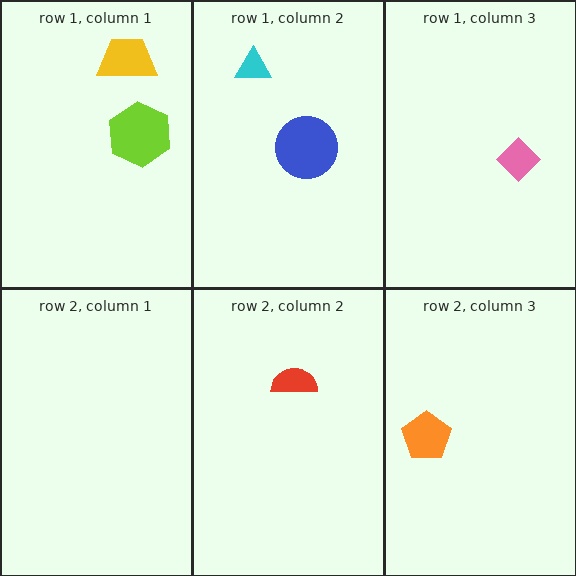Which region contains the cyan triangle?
The row 1, column 2 region.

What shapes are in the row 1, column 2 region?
The cyan triangle, the blue circle.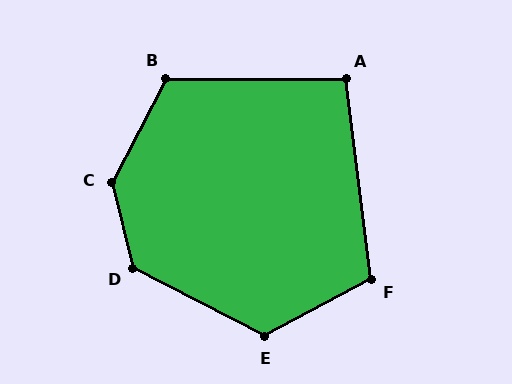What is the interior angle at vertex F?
Approximately 111 degrees (obtuse).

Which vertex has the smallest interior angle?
A, at approximately 97 degrees.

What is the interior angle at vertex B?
Approximately 118 degrees (obtuse).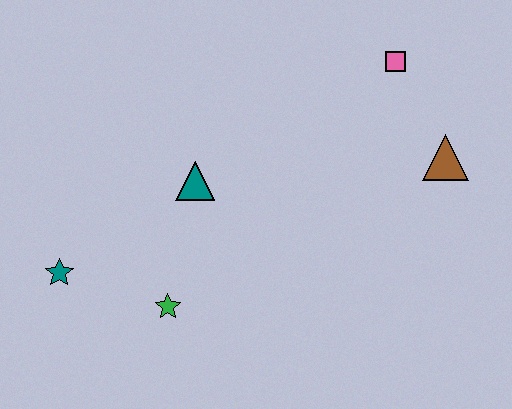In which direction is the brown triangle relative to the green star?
The brown triangle is to the right of the green star.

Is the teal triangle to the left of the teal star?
No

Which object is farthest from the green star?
The pink square is farthest from the green star.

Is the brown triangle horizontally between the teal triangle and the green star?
No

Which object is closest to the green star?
The teal star is closest to the green star.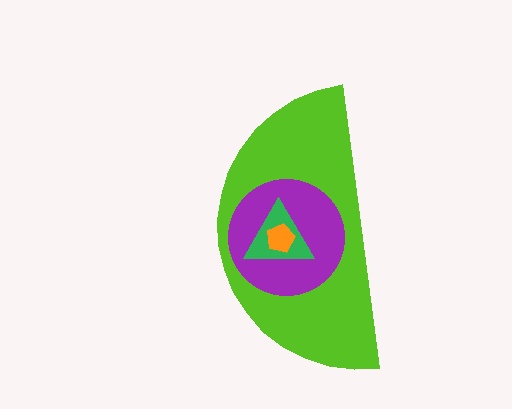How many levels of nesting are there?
4.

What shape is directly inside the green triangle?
The orange pentagon.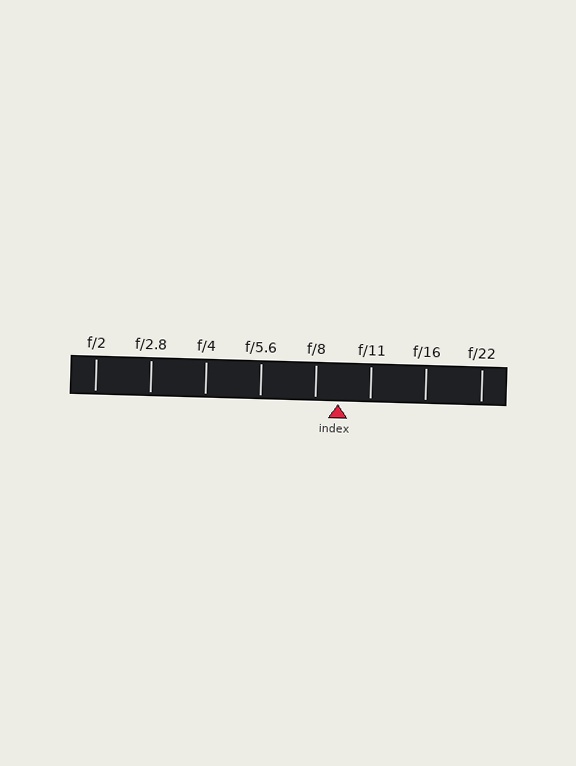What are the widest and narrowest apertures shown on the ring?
The widest aperture shown is f/2 and the narrowest is f/22.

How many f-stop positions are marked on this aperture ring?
There are 8 f-stop positions marked.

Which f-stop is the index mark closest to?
The index mark is closest to f/8.